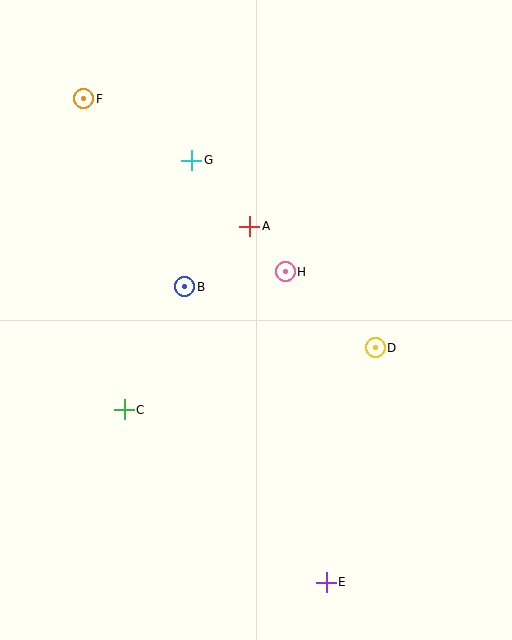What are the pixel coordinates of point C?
Point C is at (124, 410).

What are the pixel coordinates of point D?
Point D is at (375, 348).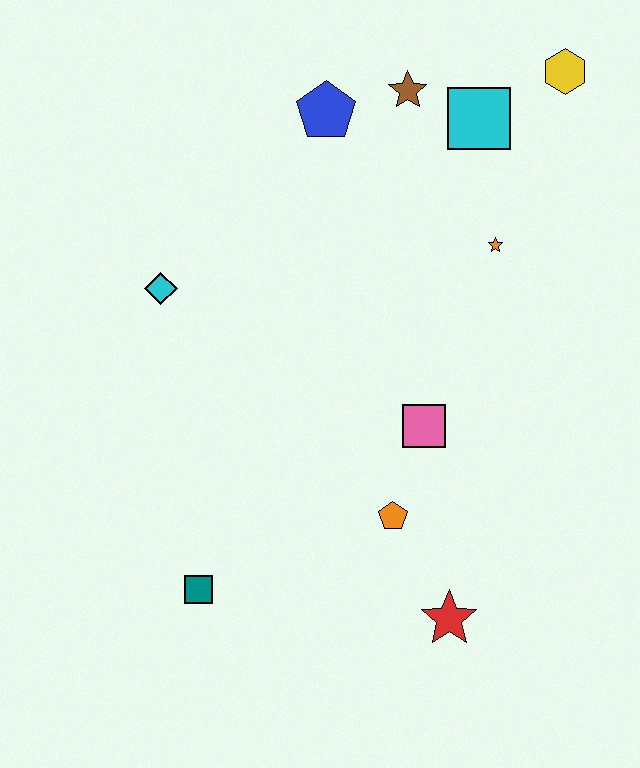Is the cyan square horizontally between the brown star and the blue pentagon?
No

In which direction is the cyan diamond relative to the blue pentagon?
The cyan diamond is below the blue pentagon.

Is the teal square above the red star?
Yes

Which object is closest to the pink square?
The orange pentagon is closest to the pink square.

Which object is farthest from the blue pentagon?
The red star is farthest from the blue pentagon.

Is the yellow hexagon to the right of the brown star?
Yes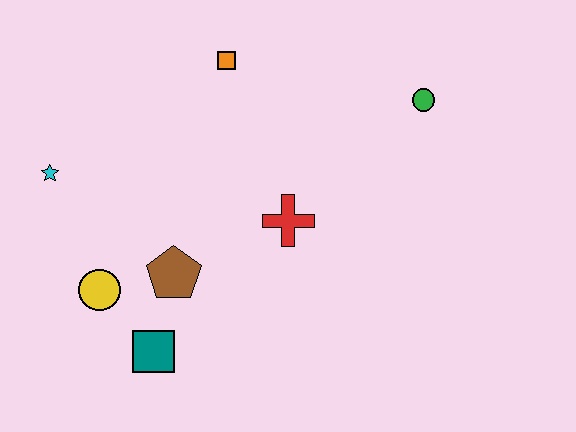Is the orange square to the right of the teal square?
Yes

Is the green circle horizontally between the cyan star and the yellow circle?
No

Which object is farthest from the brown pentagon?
The green circle is farthest from the brown pentagon.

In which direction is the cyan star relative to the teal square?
The cyan star is above the teal square.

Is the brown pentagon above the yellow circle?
Yes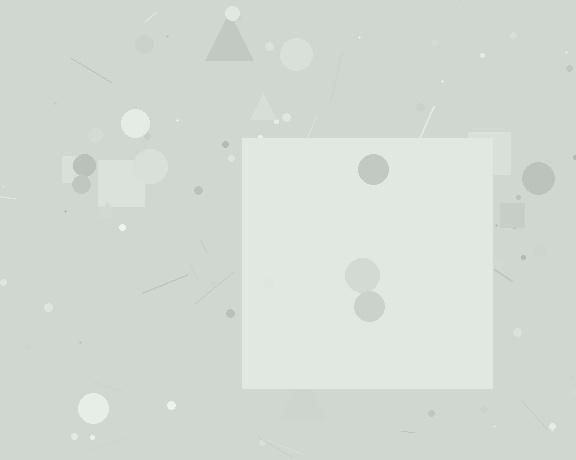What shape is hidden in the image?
A square is hidden in the image.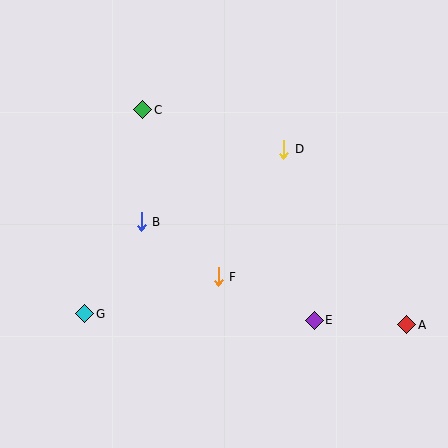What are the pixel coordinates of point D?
Point D is at (284, 149).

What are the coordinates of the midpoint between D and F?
The midpoint between D and F is at (251, 213).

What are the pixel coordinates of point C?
Point C is at (143, 110).